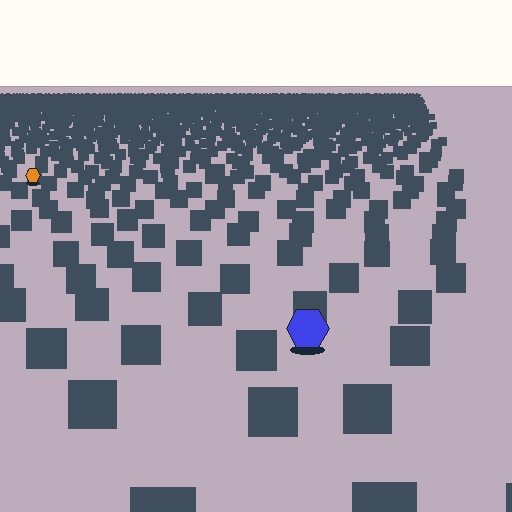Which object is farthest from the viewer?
The orange hexagon is farthest from the viewer. It appears smaller and the ground texture around it is denser.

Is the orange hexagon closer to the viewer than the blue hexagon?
No. The blue hexagon is closer — you can tell from the texture gradient: the ground texture is coarser near it.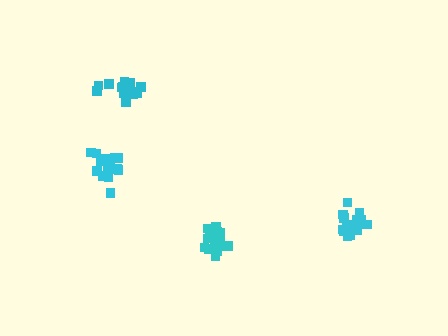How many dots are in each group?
Group 1: 19 dots, Group 2: 17 dots, Group 3: 19 dots, Group 4: 19 dots (74 total).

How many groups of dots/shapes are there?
There are 4 groups.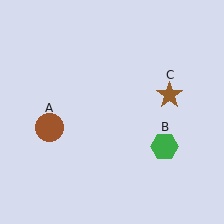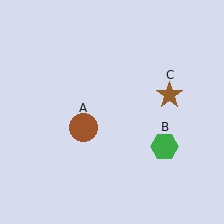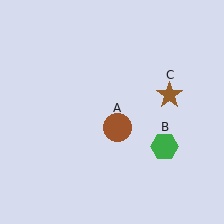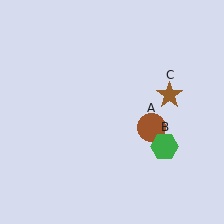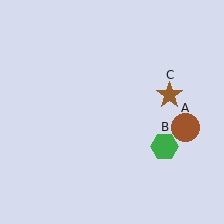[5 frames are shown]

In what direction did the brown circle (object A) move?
The brown circle (object A) moved right.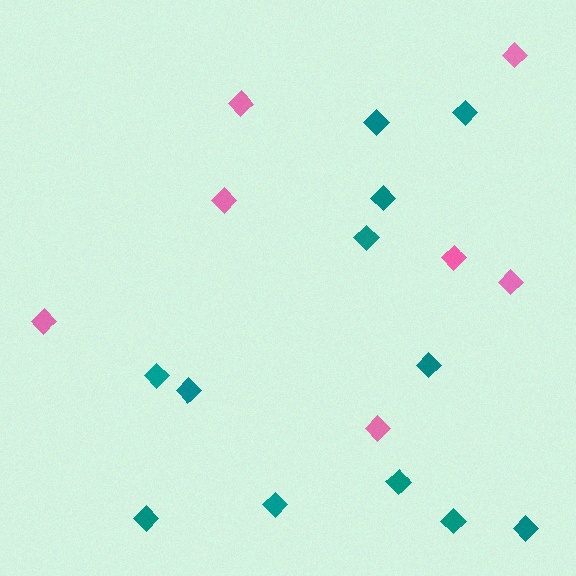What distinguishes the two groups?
There are 2 groups: one group of pink diamonds (7) and one group of teal diamonds (12).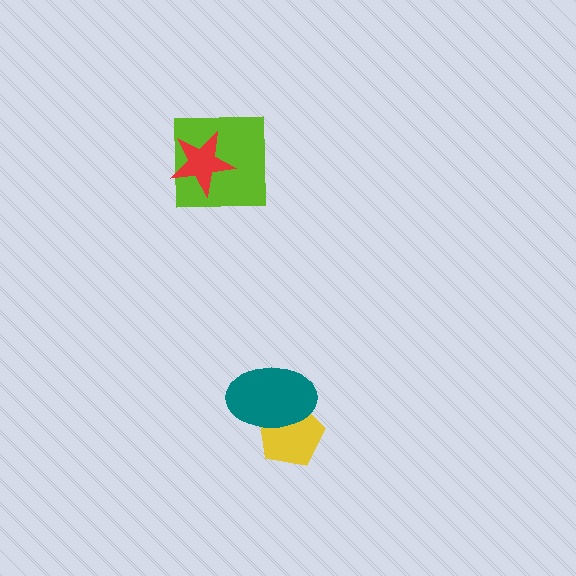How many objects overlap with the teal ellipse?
1 object overlaps with the teal ellipse.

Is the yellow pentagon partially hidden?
Yes, it is partially covered by another shape.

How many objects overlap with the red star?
1 object overlaps with the red star.